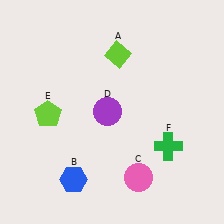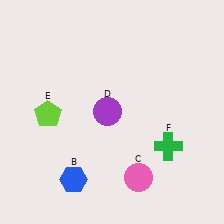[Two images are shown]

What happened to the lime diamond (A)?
The lime diamond (A) was removed in Image 2. It was in the top-right area of Image 1.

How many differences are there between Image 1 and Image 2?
There is 1 difference between the two images.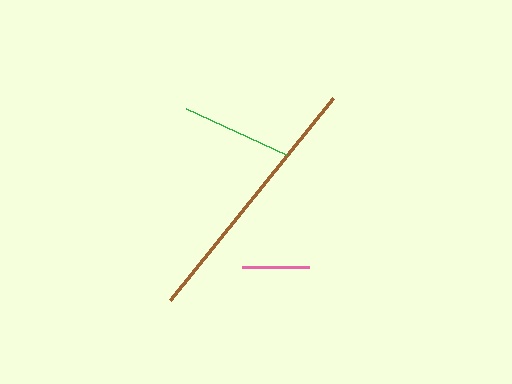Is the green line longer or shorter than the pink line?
The green line is longer than the pink line.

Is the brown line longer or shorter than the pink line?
The brown line is longer than the pink line.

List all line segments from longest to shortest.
From longest to shortest: brown, green, pink.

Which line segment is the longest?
The brown line is the longest at approximately 259 pixels.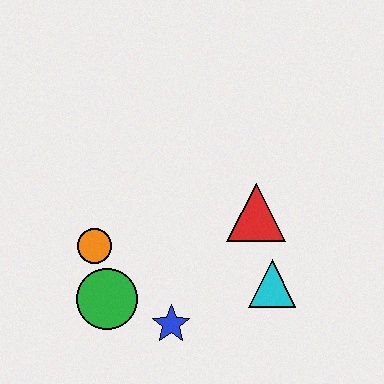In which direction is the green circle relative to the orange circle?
The green circle is below the orange circle.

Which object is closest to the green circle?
The orange circle is closest to the green circle.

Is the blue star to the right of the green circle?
Yes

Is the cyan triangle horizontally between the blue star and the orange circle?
No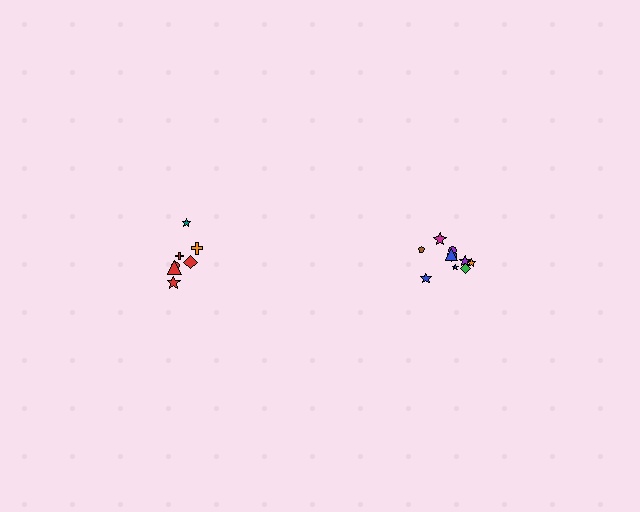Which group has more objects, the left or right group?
The right group.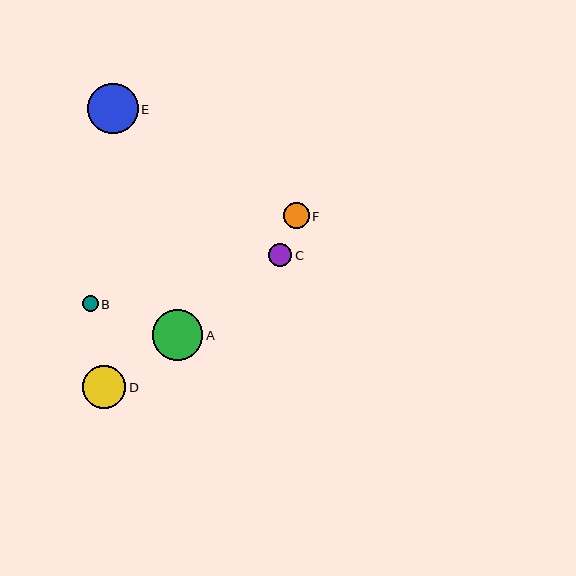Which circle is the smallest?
Circle B is the smallest with a size of approximately 16 pixels.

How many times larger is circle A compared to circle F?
Circle A is approximately 2.0 times the size of circle F.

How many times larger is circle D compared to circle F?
Circle D is approximately 1.7 times the size of circle F.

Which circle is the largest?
Circle A is the largest with a size of approximately 51 pixels.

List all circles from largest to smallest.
From largest to smallest: A, E, D, F, C, B.